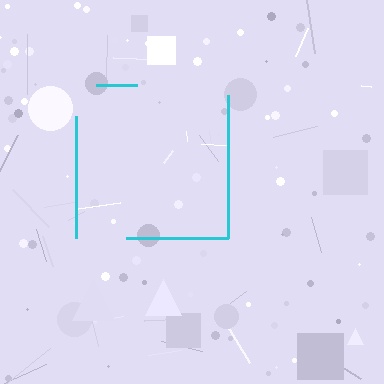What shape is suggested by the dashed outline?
The dashed outline suggests a square.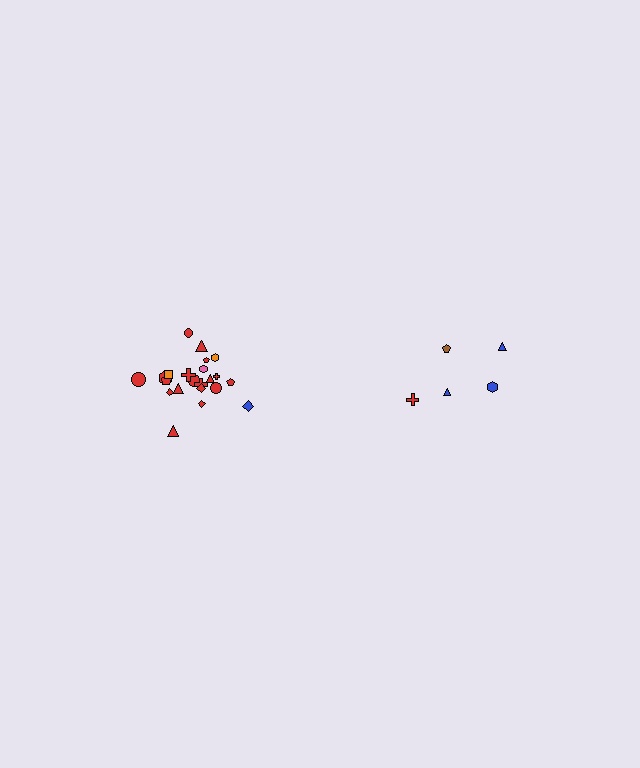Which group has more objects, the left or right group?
The left group.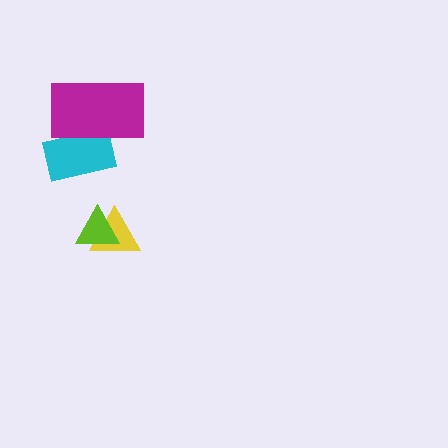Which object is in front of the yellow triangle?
The lime triangle is in front of the yellow triangle.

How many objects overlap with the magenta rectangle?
1 object overlaps with the magenta rectangle.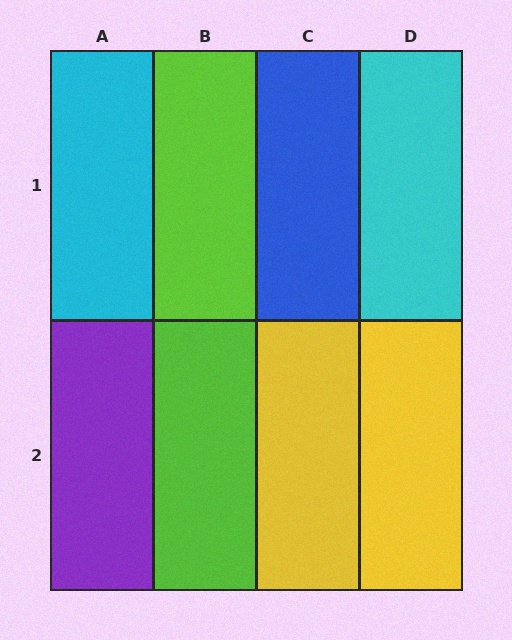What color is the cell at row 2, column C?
Yellow.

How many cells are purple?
1 cell is purple.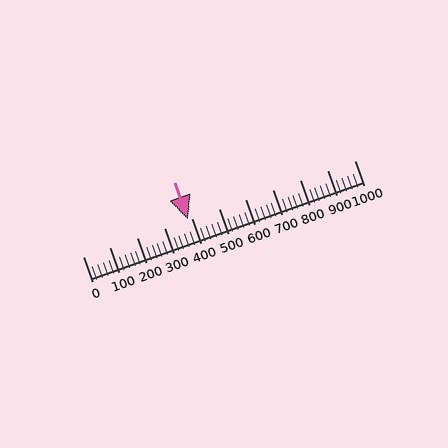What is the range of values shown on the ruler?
The ruler shows values from 0 to 1000.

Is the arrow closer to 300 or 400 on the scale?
The arrow is closer to 400.